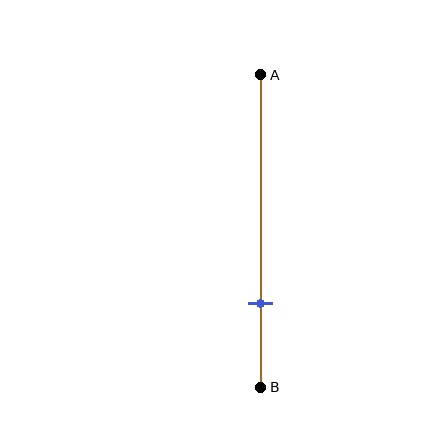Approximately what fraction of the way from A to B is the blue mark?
The blue mark is approximately 75% of the way from A to B.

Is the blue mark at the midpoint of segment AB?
No, the mark is at about 75% from A, not at the 50% midpoint.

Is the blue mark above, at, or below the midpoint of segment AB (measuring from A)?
The blue mark is below the midpoint of segment AB.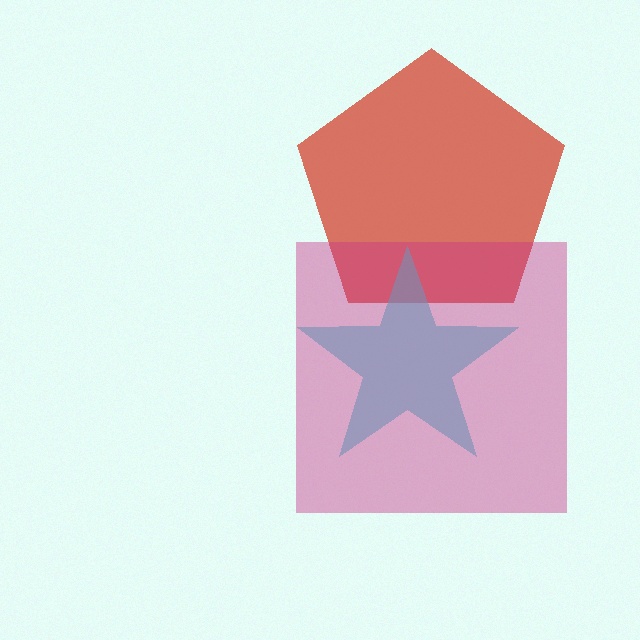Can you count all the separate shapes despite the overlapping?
Yes, there are 3 separate shapes.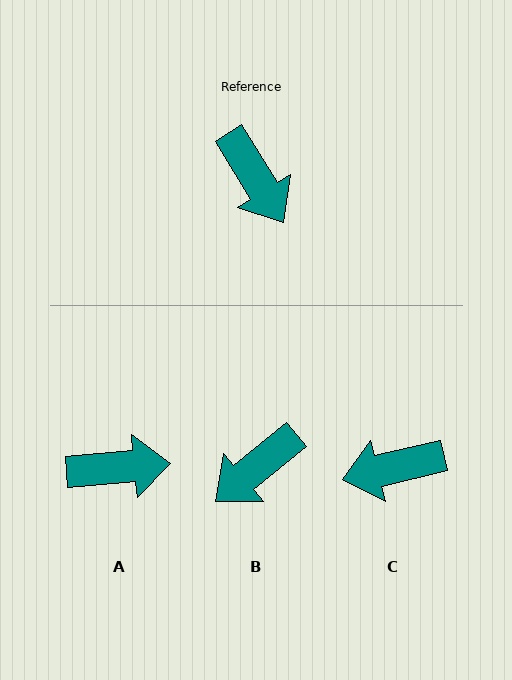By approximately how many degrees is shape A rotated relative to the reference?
Approximately 63 degrees counter-clockwise.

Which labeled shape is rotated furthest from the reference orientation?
C, about 109 degrees away.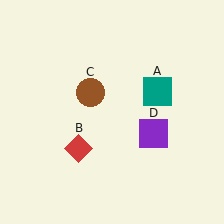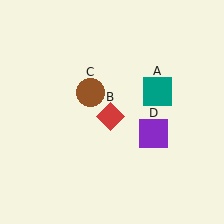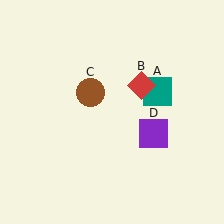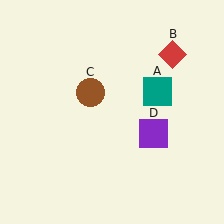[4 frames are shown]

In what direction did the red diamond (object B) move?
The red diamond (object B) moved up and to the right.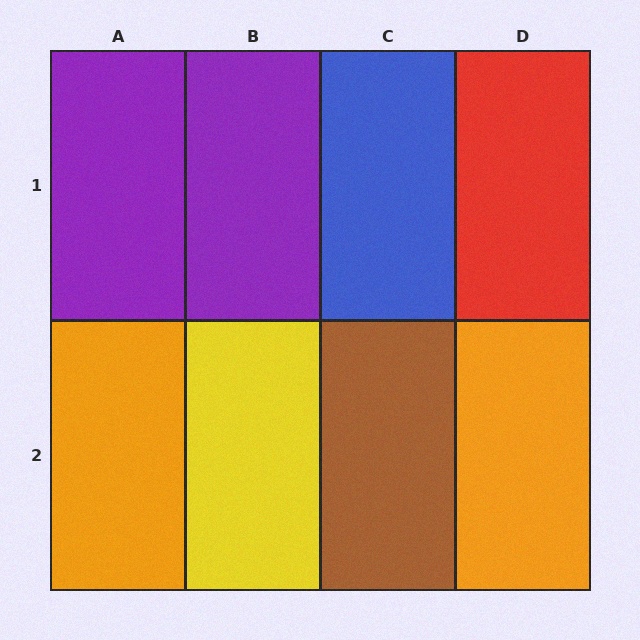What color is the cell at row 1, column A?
Purple.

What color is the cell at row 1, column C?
Blue.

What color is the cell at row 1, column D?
Red.